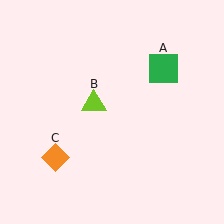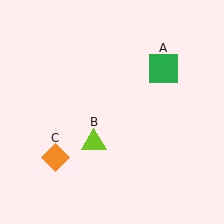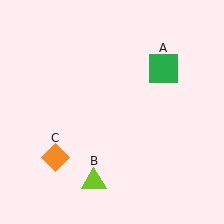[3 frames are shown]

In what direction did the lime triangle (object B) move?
The lime triangle (object B) moved down.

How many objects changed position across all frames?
1 object changed position: lime triangle (object B).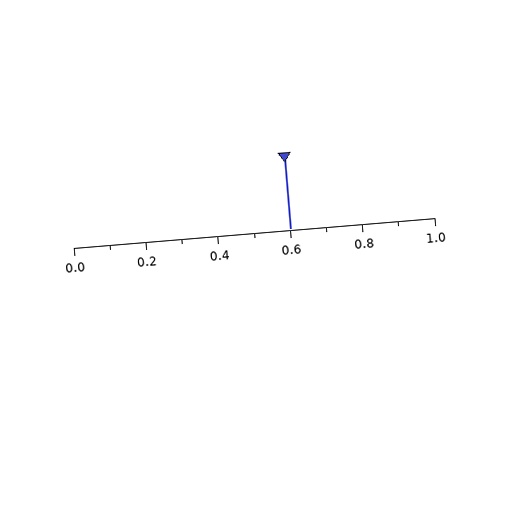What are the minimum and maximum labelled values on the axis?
The axis runs from 0.0 to 1.0.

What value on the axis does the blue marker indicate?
The marker indicates approximately 0.6.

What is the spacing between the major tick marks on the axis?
The major ticks are spaced 0.2 apart.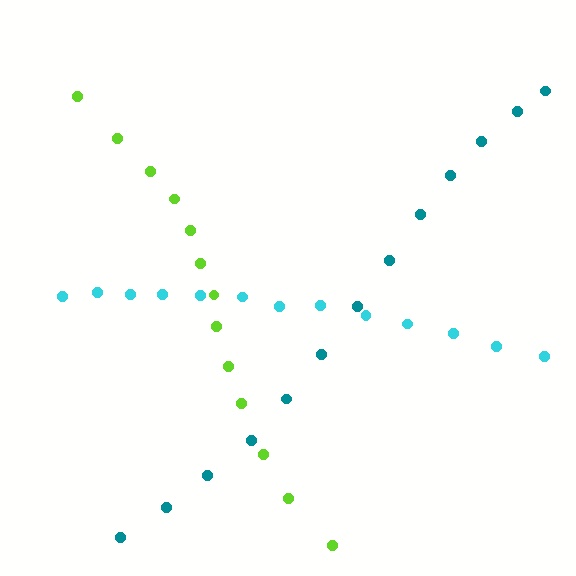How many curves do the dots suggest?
There are 3 distinct paths.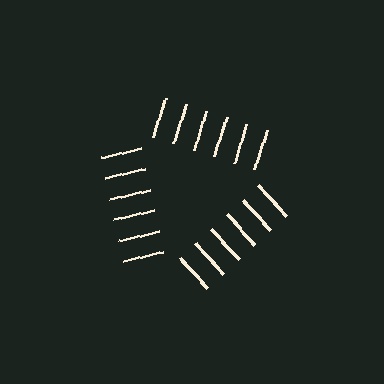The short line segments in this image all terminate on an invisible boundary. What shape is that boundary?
An illusory triangle — the line segments terminate on its edges but no continuous stroke is drawn.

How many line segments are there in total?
18 — 6 along each of the 3 edges.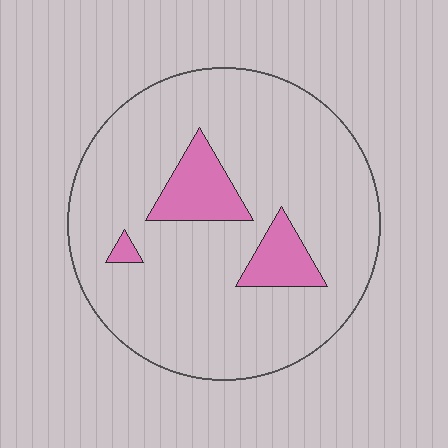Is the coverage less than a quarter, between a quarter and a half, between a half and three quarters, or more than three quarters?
Less than a quarter.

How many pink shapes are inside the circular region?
3.